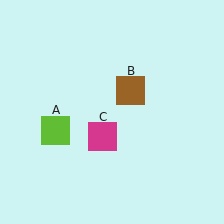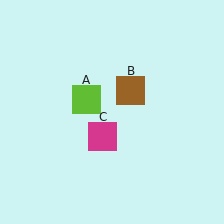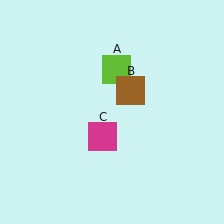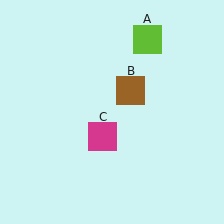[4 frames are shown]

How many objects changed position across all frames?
1 object changed position: lime square (object A).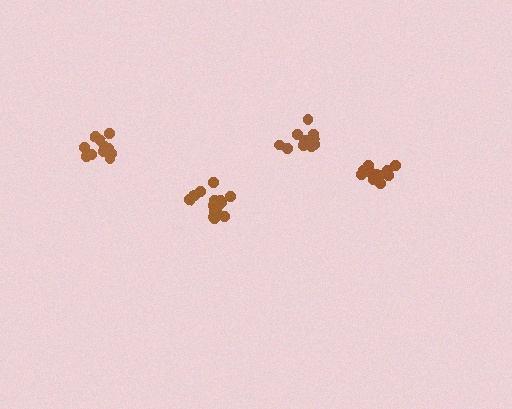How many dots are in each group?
Group 1: 11 dots, Group 2: 12 dots, Group 3: 10 dots, Group 4: 15 dots (48 total).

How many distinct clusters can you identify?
There are 4 distinct clusters.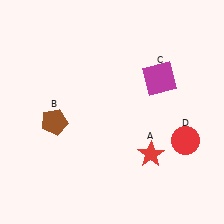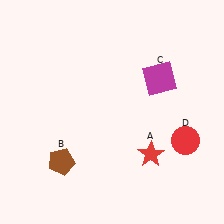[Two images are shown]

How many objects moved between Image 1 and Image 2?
1 object moved between the two images.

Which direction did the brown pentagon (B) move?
The brown pentagon (B) moved down.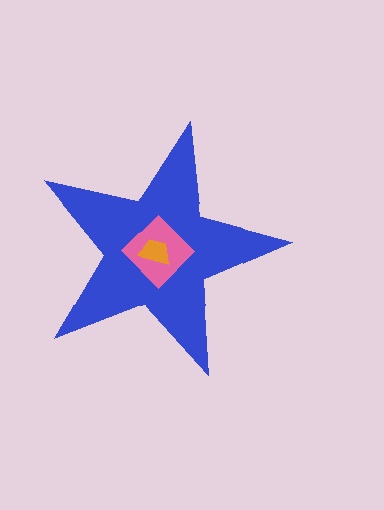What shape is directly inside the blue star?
The pink diamond.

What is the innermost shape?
The orange trapezoid.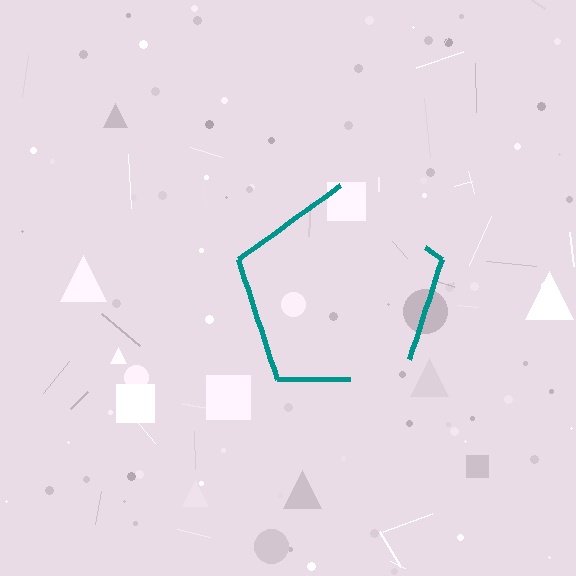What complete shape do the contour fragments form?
The contour fragments form a pentagon.